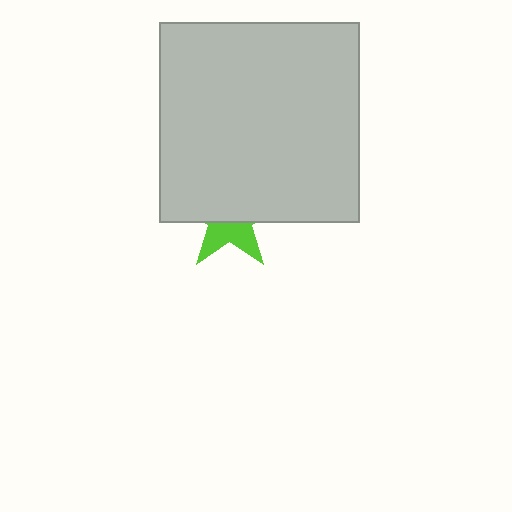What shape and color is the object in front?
The object in front is a light gray rectangle.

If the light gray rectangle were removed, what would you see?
You would see the complete lime star.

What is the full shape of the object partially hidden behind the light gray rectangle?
The partially hidden object is a lime star.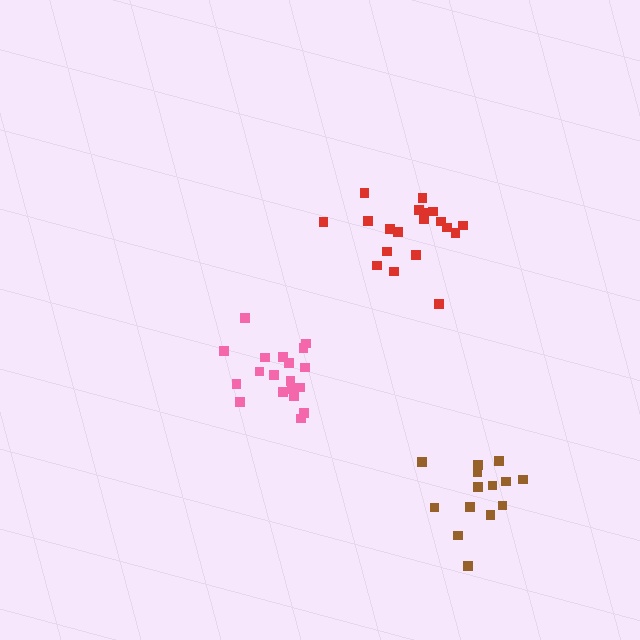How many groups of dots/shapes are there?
There are 3 groups.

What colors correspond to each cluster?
The clusters are colored: pink, red, brown.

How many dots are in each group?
Group 1: 20 dots, Group 2: 19 dots, Group 3: 14 dots (53 total).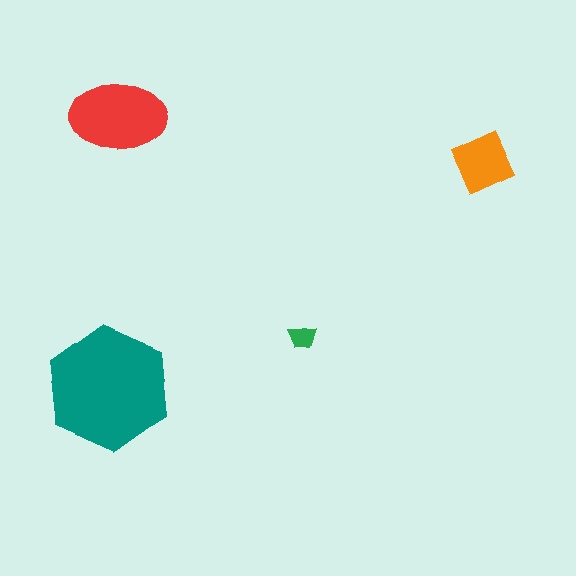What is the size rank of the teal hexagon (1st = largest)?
1st.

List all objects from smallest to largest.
The green trapezoid, the orange diamond, the red ellipse, the teal hexagon.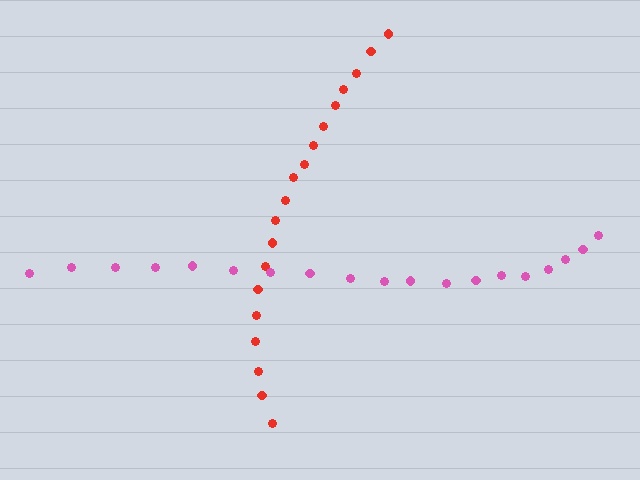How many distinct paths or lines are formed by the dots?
There are 2 distinct paths.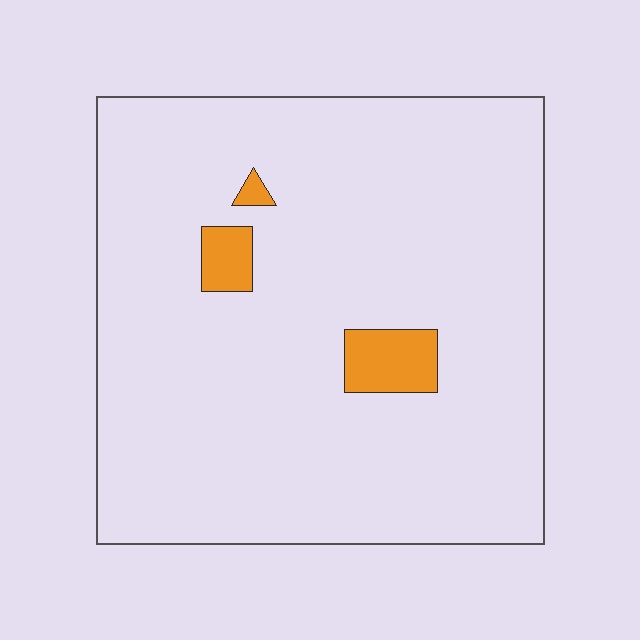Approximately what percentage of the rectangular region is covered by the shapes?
Approximately 5%.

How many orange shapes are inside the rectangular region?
3.